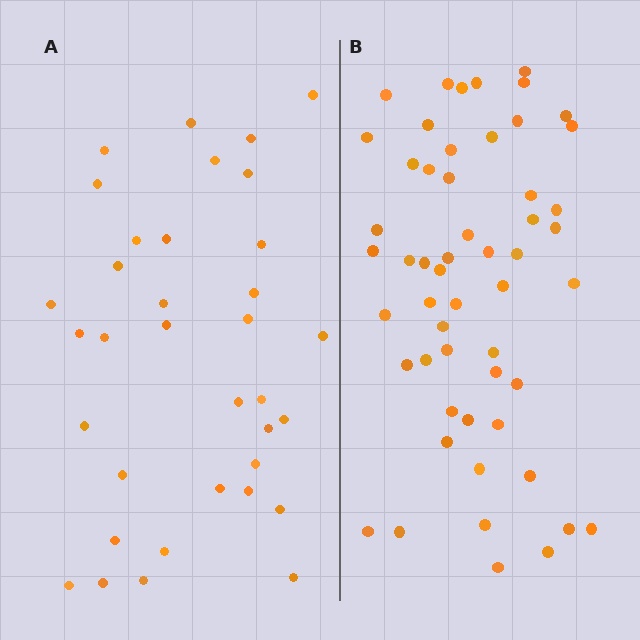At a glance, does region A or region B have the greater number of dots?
Region B (the right region) has more dots.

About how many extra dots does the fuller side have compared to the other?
Region B has approximately 20 more dots than region A.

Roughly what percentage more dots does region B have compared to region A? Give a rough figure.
About 55% more.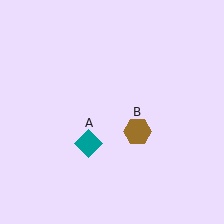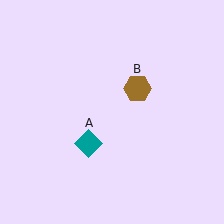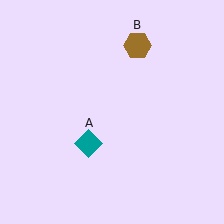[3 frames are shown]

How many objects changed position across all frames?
1 object changed position: brown hexagon (object B).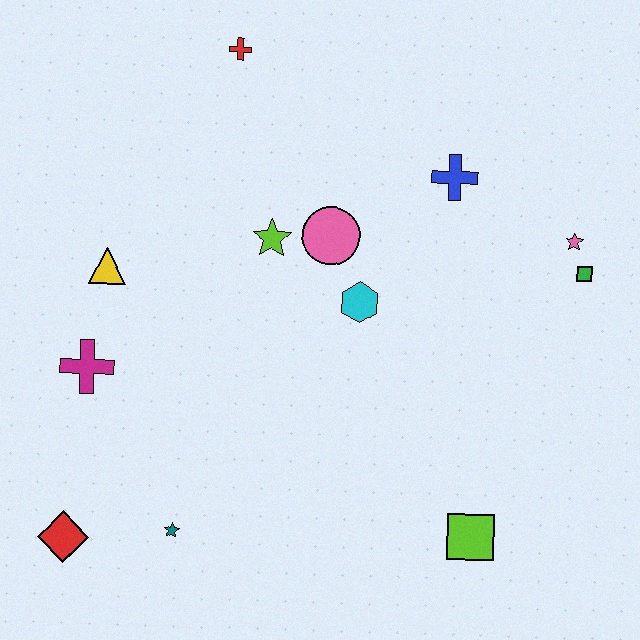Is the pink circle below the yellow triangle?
No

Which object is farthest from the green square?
The red diamond is farthest from the green square.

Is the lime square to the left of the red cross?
No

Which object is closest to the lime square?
The cyan hexagon is closest to the lime square.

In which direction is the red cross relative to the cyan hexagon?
The red cross is above the cyan hexagon.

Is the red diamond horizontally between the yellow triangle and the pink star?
No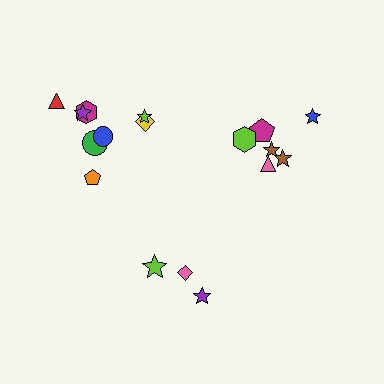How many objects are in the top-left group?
There are 8 objects.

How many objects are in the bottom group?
There are 3 objects.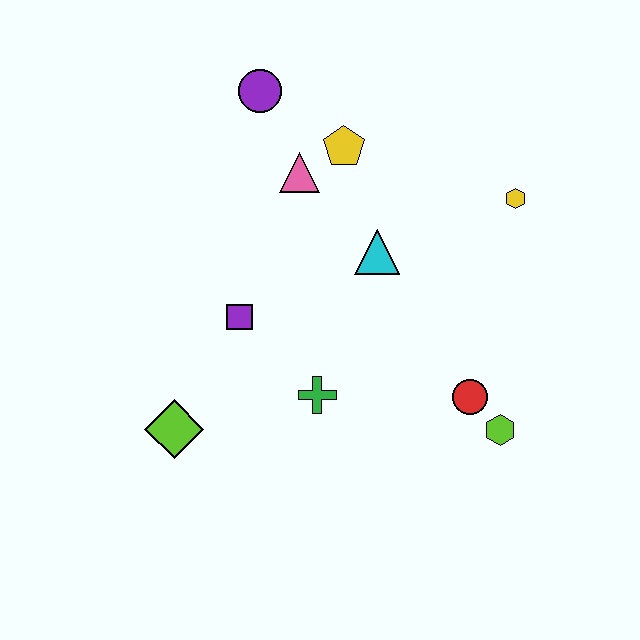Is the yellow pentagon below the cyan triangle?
No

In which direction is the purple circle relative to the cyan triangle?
The purple circle is above the cyan triangle.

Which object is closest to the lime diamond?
The purple square is closest to the lime diamond.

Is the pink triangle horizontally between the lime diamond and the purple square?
No